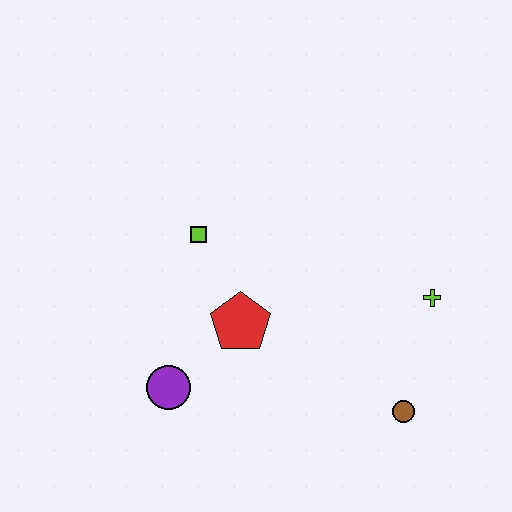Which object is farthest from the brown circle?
The lime square is farthest from the brown circle.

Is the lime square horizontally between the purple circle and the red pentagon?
Yes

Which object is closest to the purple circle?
The red pentagon is closest to the purple circle.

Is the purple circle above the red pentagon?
No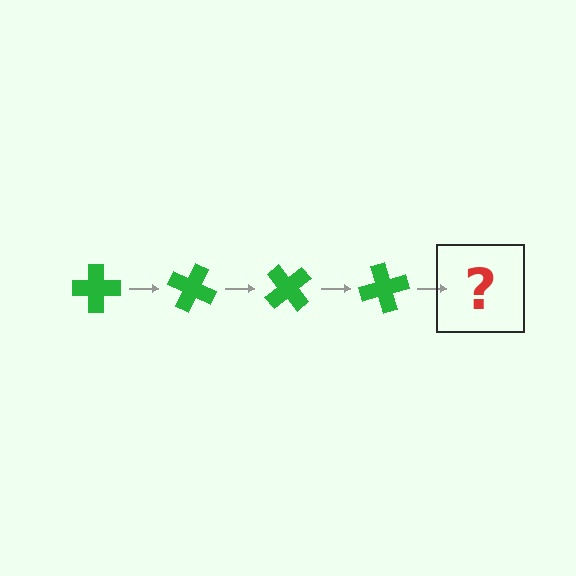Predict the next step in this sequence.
The next step is a green cross rotated 100 degrees.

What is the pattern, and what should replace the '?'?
The pattern is that the cross rotates 25 degrees each step. The '?' should be a green cross rotated 100 degrees.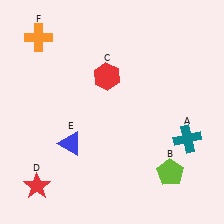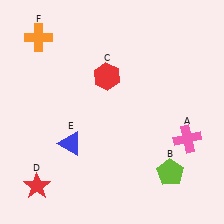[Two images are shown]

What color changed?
The cross (A) changed from teal in Image 1 to pink in Image 2.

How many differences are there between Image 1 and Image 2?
There is 1 difference between the two images.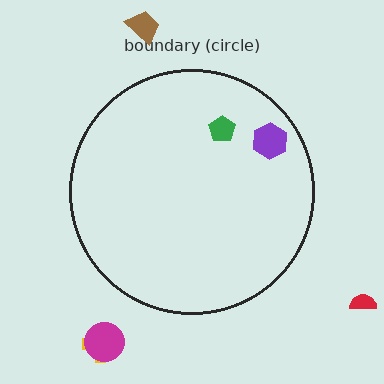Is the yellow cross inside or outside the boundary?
Outside.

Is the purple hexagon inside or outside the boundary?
Inside.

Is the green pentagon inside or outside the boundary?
Inside.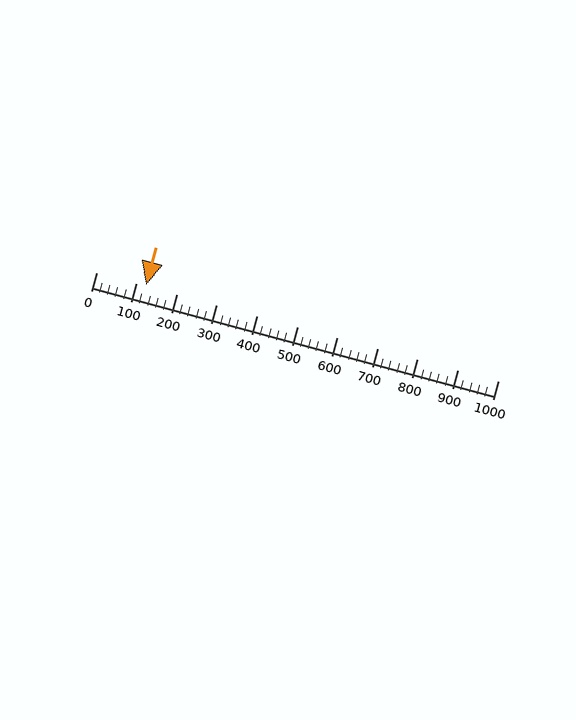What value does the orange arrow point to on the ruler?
The orange arrow points to approximately 124.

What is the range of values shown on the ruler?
The ruler shows values from 0 to 1000.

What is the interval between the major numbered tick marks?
The major tick marks are spaced 100 units apart.